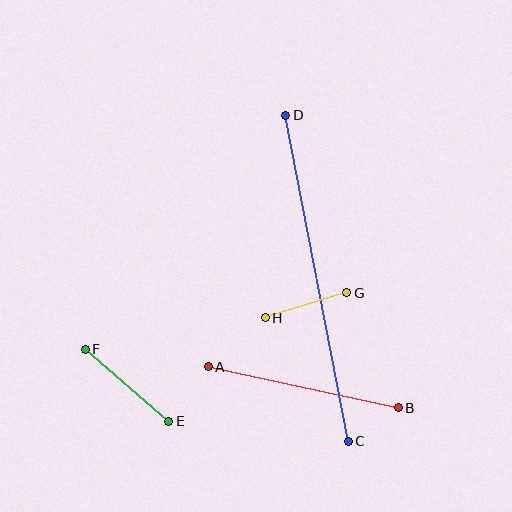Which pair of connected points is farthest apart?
Points C and D are farthest apart.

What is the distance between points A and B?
The distance is approximately 195 pixels.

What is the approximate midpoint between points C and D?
The midpoint is at approximately (317, 278) pixels.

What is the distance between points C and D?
The distance is approximately 332 pixels.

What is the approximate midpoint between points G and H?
The midpoint is at approximately (306, 305) pixels.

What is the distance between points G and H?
The distance is approximately 86 pixels.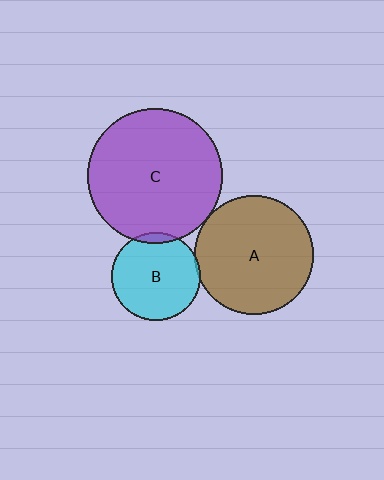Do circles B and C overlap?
Yes.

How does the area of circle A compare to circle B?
Approximately 1.8 times.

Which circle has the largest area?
Circle C (purple).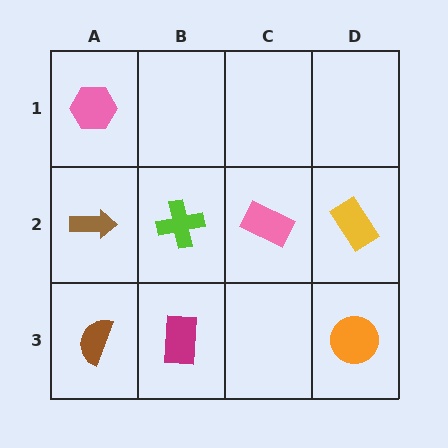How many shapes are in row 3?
3 shapes.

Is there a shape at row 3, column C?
No, that cell is empty.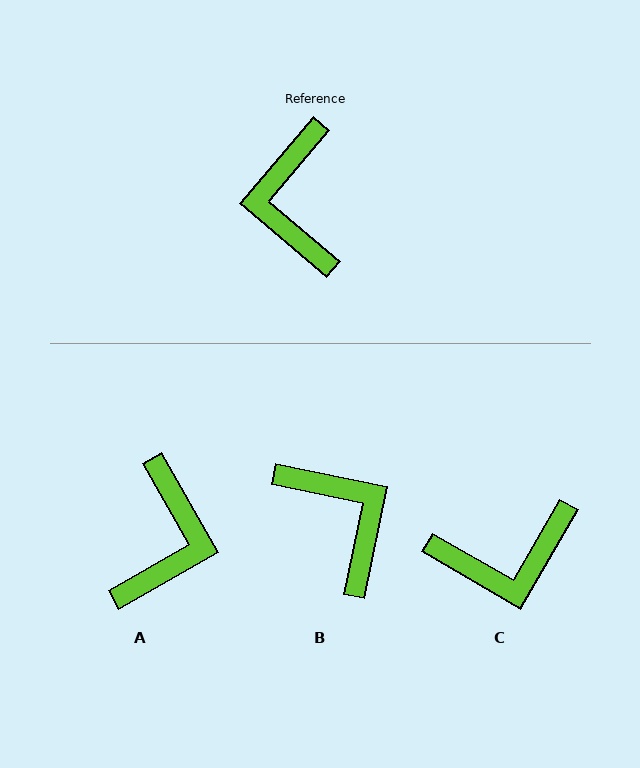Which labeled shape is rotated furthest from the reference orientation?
A, about 160 degrees away.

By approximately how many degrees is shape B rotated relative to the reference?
Approximately 152 degrees clockwise.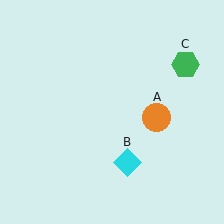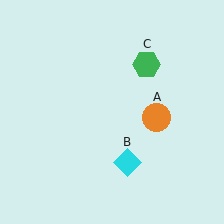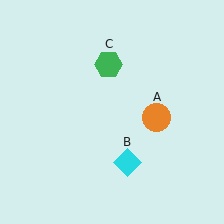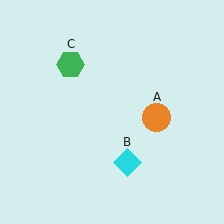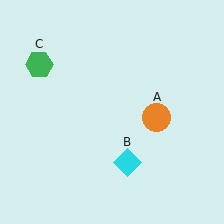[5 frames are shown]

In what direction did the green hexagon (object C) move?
The green hexagon (object C) moved left.